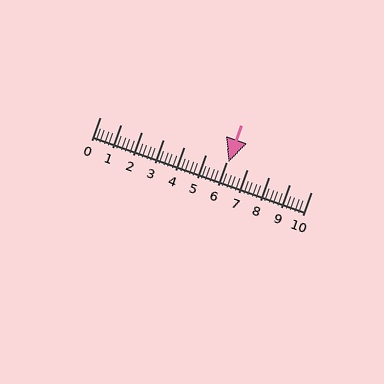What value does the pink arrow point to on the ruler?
The pink arrow points to approximately 6.1.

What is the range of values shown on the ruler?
The ruler shows values from 0 to 10.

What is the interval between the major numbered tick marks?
The major tick marks are spaced 1 units apart.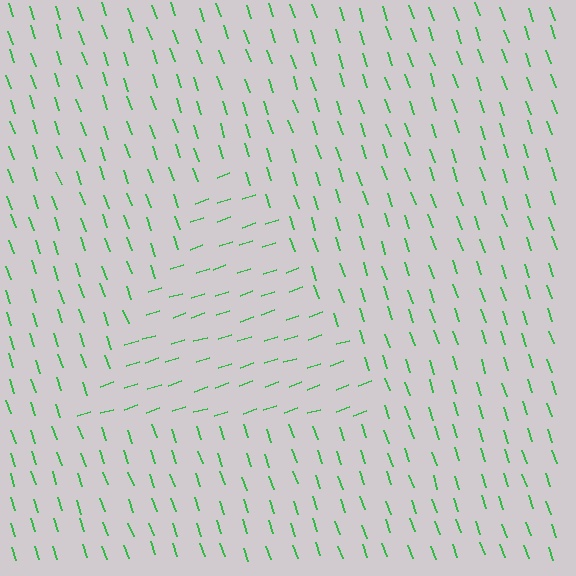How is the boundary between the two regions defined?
The boundary is defined purely by a change in line orientation (approximately 90 degrees difference). All lines are the same color and thickness.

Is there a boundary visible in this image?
Yes, there is a texture boundary formed by a change in line orientation.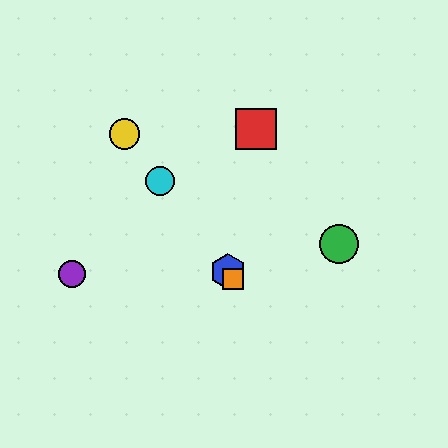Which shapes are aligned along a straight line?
The blue hexagon, the yellow circle, the orange square, the cyan circle are aligned along a straight line.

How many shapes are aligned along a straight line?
4 shapes (the blue hexagon, the yellow circle, the orange square, the cyan circle) are aligned along a straight line.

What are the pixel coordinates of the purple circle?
The purple circle is at (72, 274).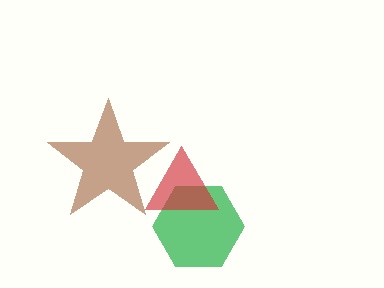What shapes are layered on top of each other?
The layered shapes are: a brown star, a green hexagon, a red triangle.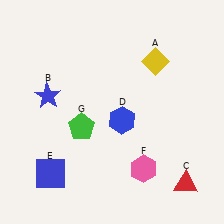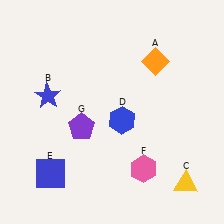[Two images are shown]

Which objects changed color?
A changed from yellow to orange. C changed from red to yellow. G changed from green to purple.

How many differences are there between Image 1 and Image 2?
There are 3 differences between the two images.